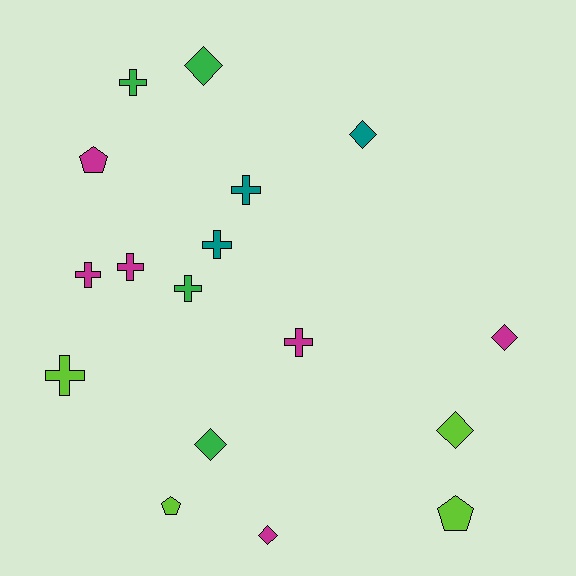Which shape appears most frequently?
Cross, with 8 objects.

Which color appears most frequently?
Magenta, with 6 objects.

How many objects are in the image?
There are 17 objects.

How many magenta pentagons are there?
There is 1 magenta pentagon.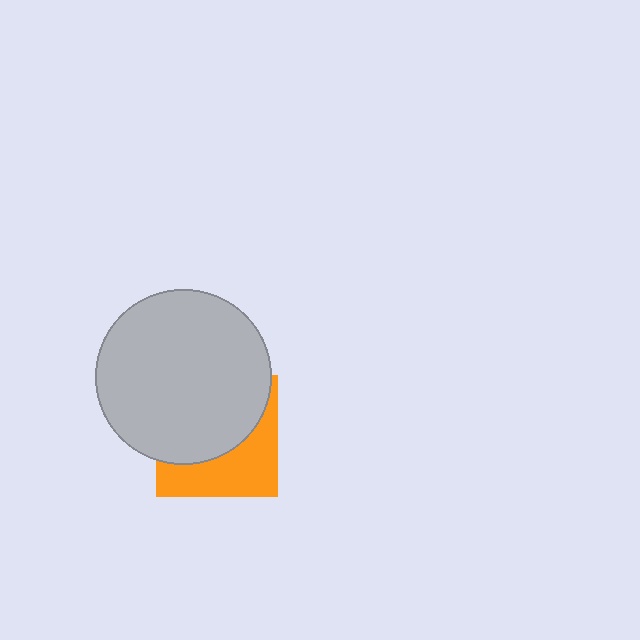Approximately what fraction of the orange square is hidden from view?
Roughly 59% of the orange square is hidden behind the light gray circle.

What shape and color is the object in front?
The object in front is a light gray circle.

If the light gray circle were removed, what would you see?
You would see the complete orange square.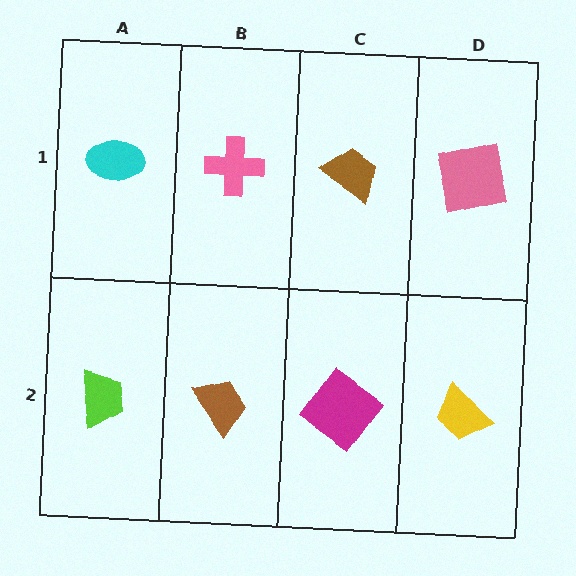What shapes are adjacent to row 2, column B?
A pink cross (row 1, column B), a lime trapezoid (row 2, column A), a magenta diamond (row 2, column C).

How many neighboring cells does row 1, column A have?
2.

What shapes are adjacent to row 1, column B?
A brown trapezoid (row 2, column B), a cyan ellipse (row 1, column A), a brown trapezoid (row 1, column C).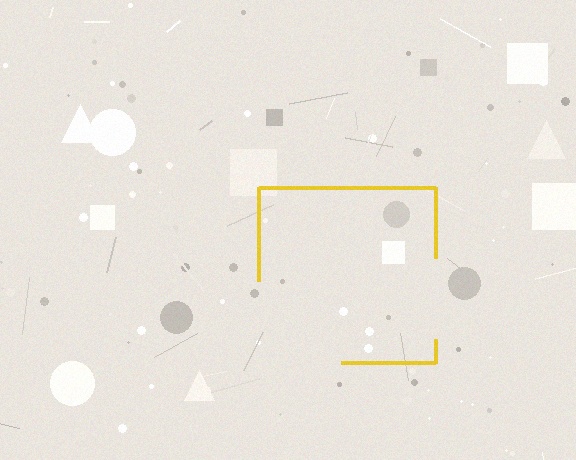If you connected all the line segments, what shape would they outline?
They would outline a square.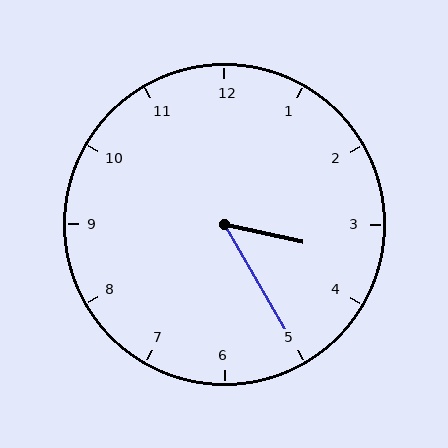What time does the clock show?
3:25.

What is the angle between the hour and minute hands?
Approximately 48 degrees.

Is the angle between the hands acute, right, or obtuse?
It is acute.